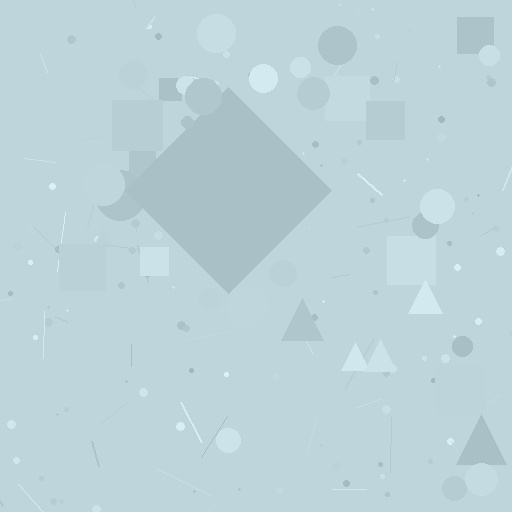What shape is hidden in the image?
A diamond is hidden in the image.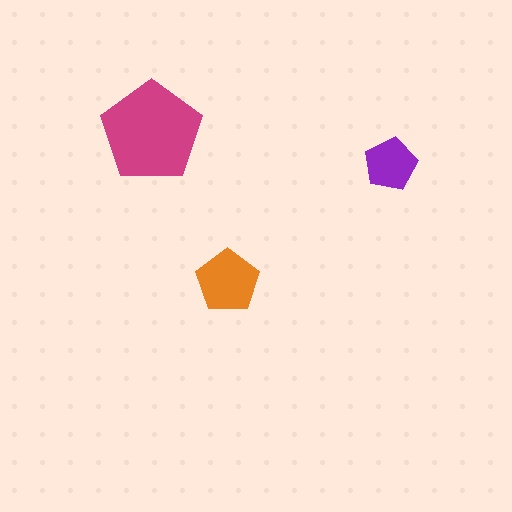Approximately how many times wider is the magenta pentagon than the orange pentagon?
About 1.5 times wider.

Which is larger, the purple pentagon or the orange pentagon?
The orange one.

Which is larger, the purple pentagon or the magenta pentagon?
The magenta one.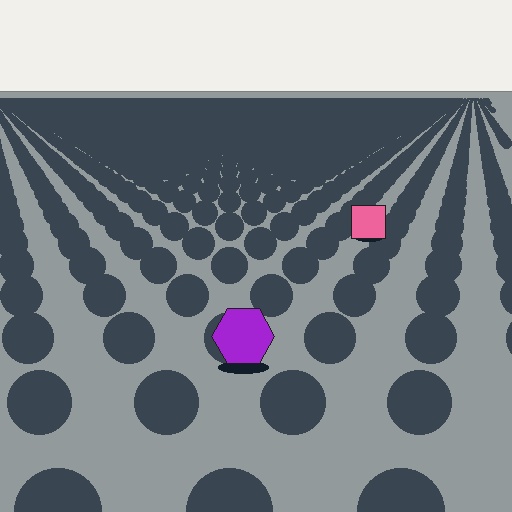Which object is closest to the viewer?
The purple hexagon is closest. The texture marks near it are larger and more spread out.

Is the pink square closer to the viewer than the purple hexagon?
No. The purple hexagon is closer — you can tell from the texture gradient: the ground texture is coarser near it.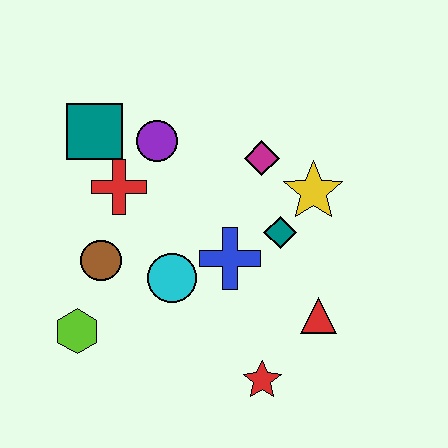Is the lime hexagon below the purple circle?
Yes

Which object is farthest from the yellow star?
The lime hexagon is farthest from the yellow star.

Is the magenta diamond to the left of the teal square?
No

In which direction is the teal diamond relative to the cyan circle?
The teal diamond is to the right of the cyan circle.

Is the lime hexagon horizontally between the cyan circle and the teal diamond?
No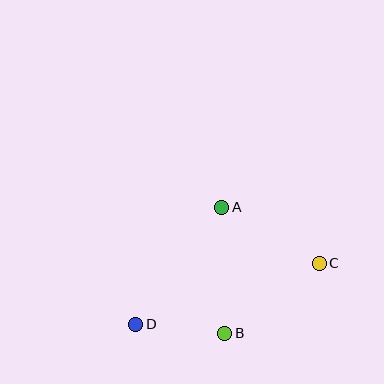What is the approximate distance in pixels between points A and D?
The distance between A and D is approximately 145 pixels.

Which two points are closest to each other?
Points B and D are closest to each other.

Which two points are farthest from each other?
Points C and D are farthest from each other.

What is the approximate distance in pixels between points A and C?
The distance between A and C is approximately 112 pixels.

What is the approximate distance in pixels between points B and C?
The distance between B and C is approximately 117 pixels.